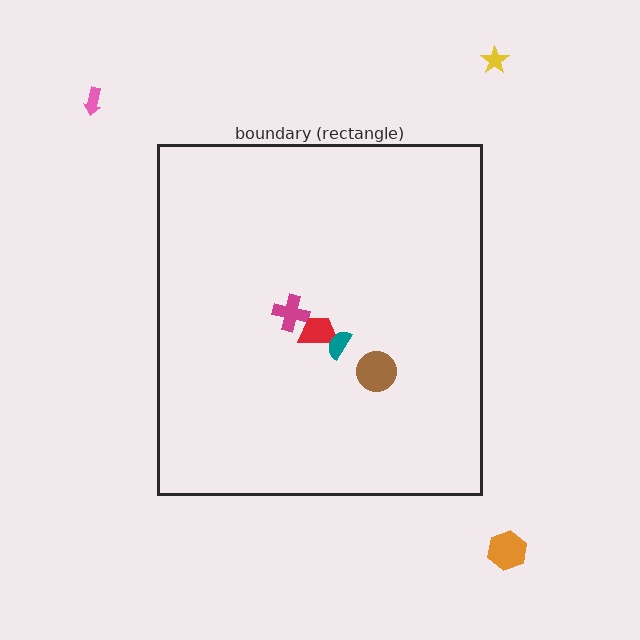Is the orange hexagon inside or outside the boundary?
Outside.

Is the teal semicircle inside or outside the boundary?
Inside.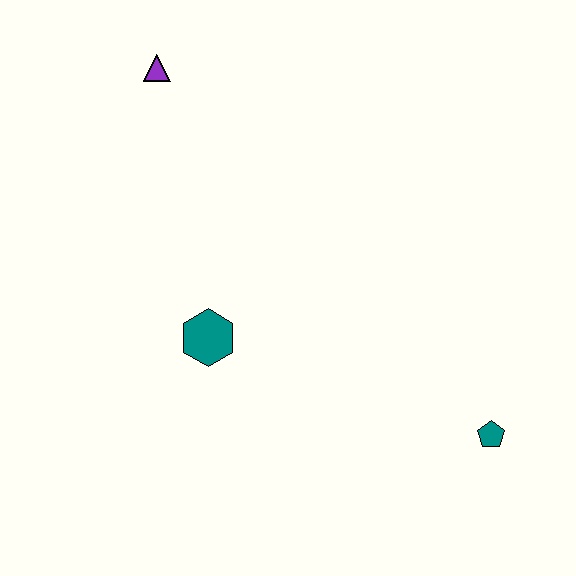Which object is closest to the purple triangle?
The teal hexagon is closest to the purple triangle.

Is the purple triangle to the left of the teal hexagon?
Yes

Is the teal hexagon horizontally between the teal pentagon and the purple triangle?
Yes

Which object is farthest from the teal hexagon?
The teal pentagon is farthest from the teal hexagon.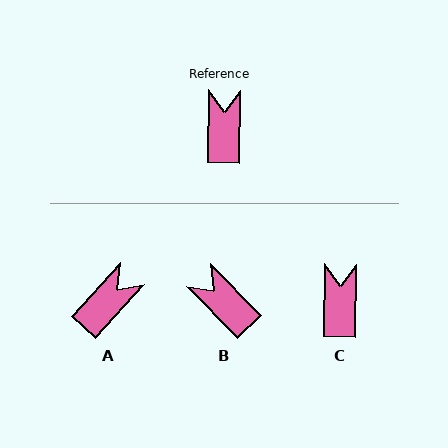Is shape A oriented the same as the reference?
No, it is off by about 41 degrees.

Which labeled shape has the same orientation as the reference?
C.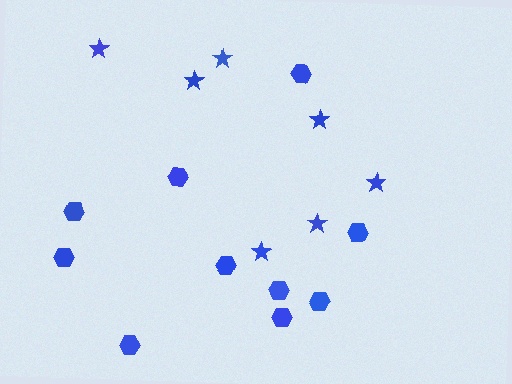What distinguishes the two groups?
There are 2 groups: one group of stars (7) and one group of hexagons (10).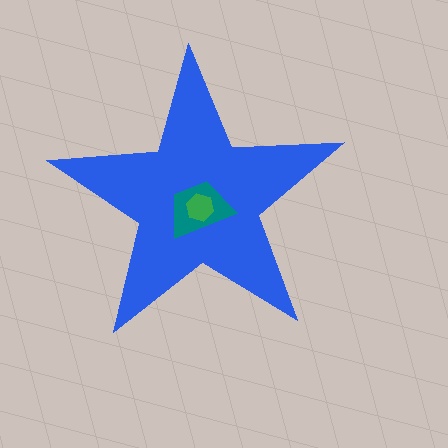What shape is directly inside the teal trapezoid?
The green hexagon.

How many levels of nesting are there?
3.